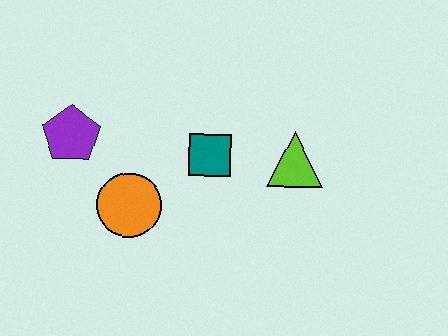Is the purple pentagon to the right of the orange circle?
No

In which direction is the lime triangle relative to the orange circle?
The lime triangle is to the right of the orange circle.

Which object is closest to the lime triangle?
The teal square is closest to the lime triangle.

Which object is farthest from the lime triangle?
The purple pentagon is farthest from the lime triangle.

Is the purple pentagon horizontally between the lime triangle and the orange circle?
No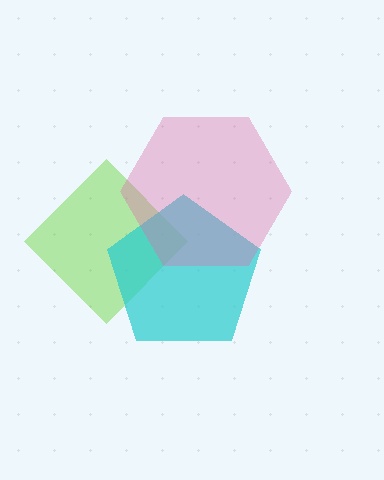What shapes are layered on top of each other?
The layered shapes are: a lime diamond, a cyan pentagon, a pink hexagon.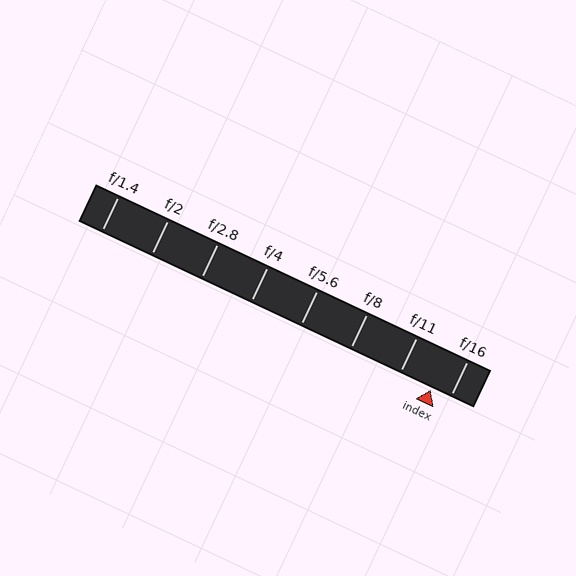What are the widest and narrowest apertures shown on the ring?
The widest aperture shown is f/1.4 and the narrowest is f/16.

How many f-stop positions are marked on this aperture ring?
There are 8 f-stop positions marked.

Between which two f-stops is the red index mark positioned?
The index mark is between f/11 and f/16.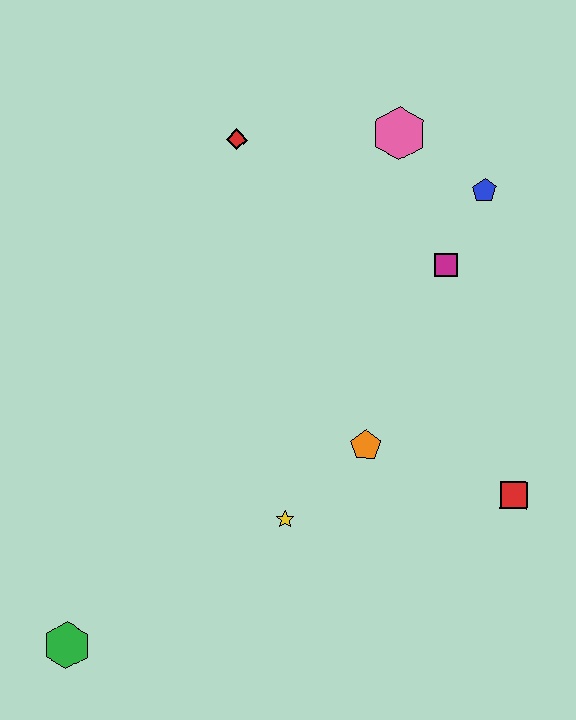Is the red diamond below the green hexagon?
No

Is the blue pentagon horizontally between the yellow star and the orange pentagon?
No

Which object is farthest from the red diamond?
The green hexagon is farthest from the red diamond.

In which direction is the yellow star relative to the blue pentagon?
The yellow star is below the blue pentagon.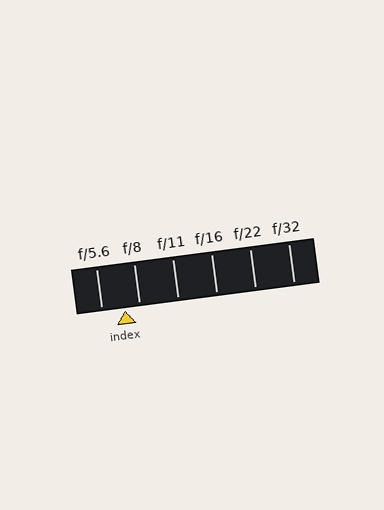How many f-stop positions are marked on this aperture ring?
There are 6 f-stop positions marked.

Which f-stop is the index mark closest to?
The index mark is closest to f/8.